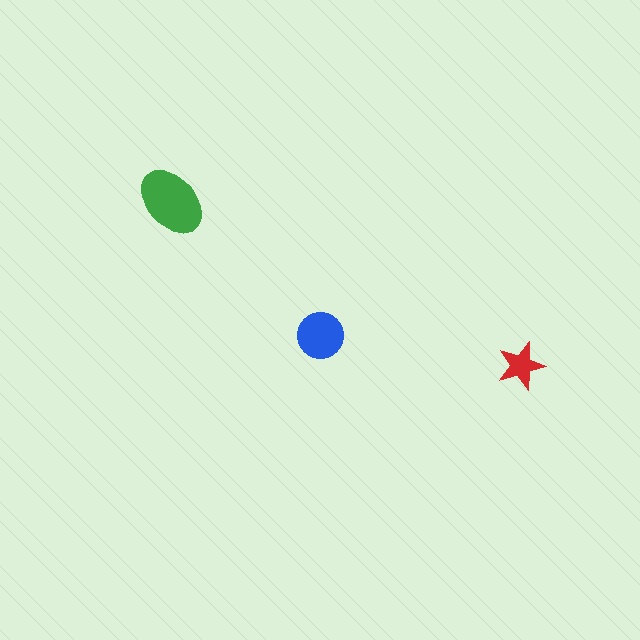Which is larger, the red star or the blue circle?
The blue circle.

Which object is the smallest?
The red star.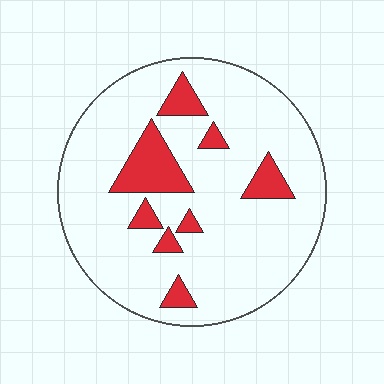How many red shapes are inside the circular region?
8.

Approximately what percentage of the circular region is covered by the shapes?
Approximately 15%.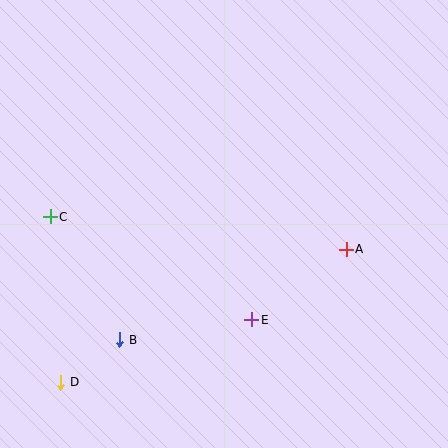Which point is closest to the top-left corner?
Point C is closest to the top-left corner.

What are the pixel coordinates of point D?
Point D is at (61, 382).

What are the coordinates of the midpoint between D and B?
The midpoint between D and B is at (90, 361).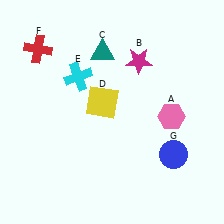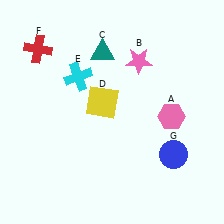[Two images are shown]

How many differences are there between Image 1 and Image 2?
There is 1 difference between the two images.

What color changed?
The star (B) changed from magenta in Image 1 to pink in Image 2.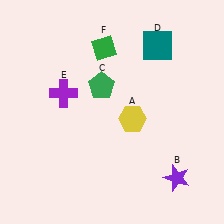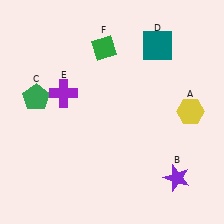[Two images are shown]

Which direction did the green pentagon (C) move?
The green pentagon (C) moved left.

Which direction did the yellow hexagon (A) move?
The yellow hexagon (A) moved right.